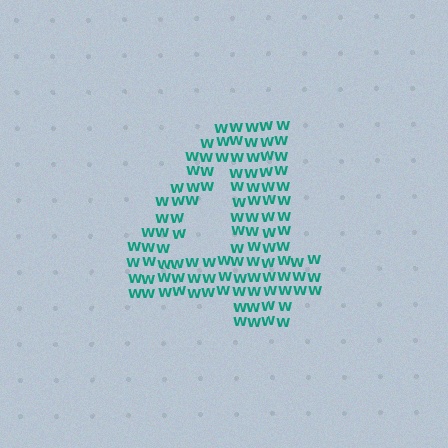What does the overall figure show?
The overall figure shows the digit 4.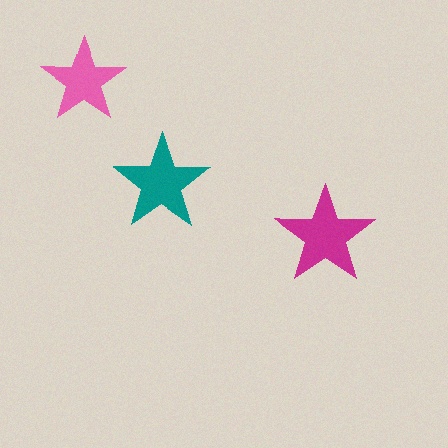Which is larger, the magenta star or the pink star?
The magenta one.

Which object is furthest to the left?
The pink star is leftmost.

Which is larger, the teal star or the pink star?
The teal one.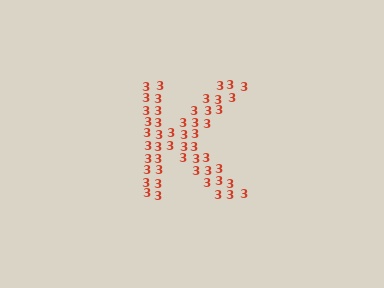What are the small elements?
The small elements are digit 3's.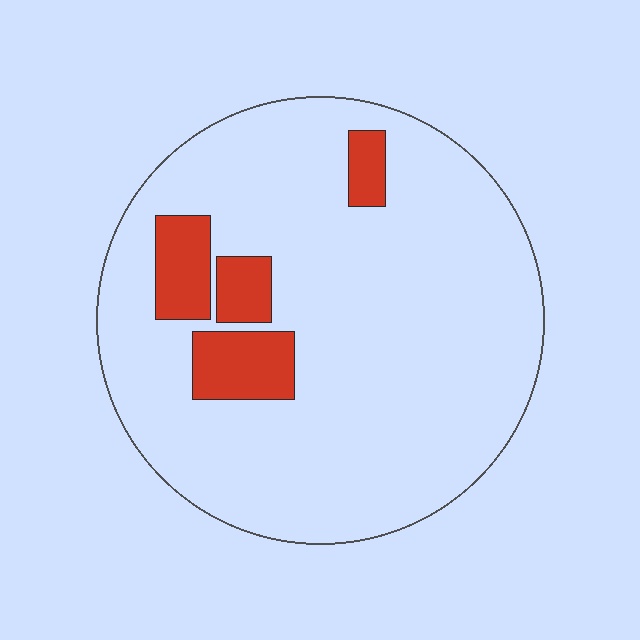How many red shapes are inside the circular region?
4.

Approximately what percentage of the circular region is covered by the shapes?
Approximately 10%.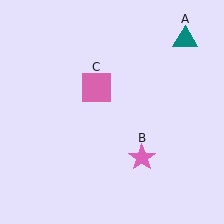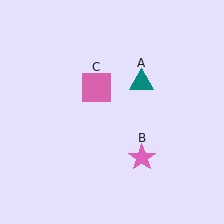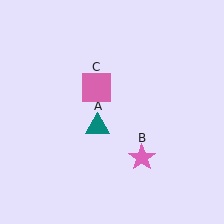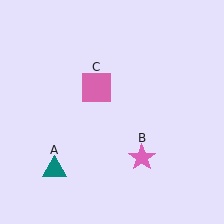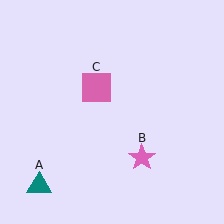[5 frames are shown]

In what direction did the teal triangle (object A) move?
The teal triangle (object A) moved down and to the left.